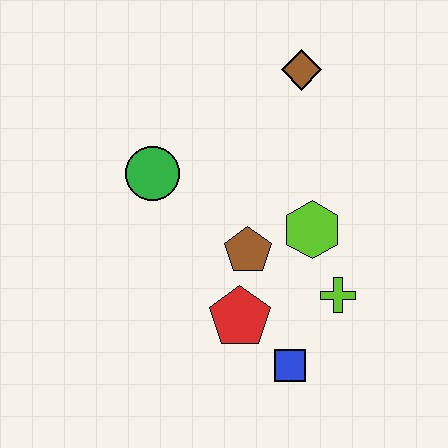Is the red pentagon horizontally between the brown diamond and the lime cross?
No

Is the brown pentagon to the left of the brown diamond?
Yes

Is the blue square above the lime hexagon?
No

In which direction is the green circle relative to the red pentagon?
The green circle is above the red pentagon.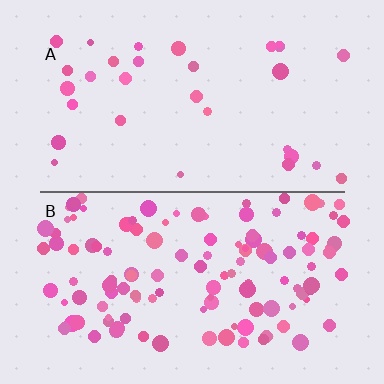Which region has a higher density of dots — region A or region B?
B (the bottom).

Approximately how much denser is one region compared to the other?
Approximately 3.9× — region B over region A.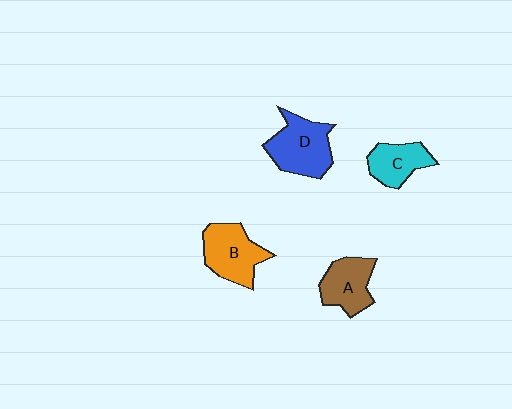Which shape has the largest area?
Shape D (blue).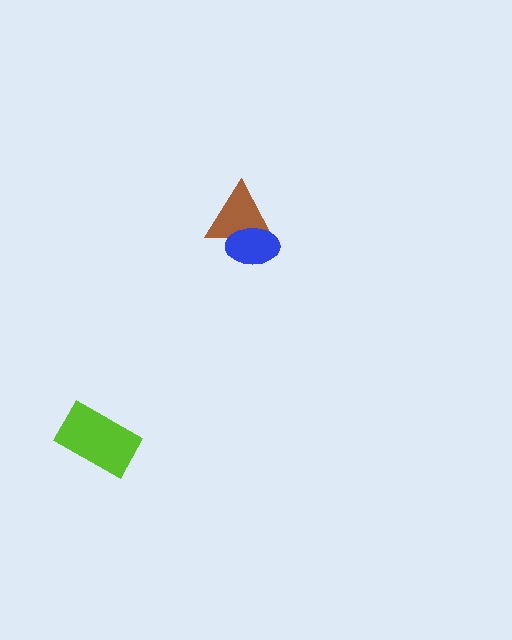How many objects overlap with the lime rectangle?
0 objects overlap with the lime rectangle.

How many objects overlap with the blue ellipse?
1 object overlaps with the blue ellipse.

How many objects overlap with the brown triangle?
1 object overlaps with the brown triangle.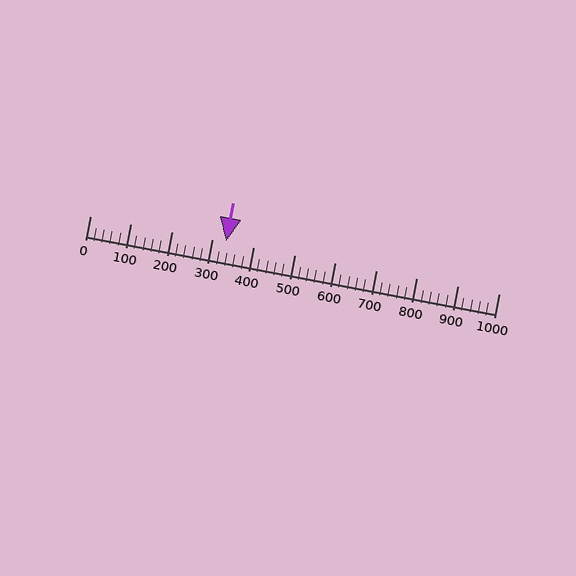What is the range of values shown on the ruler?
The ruler shows values from 0 to 1000.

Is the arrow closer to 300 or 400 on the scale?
The arrow is closer to 300.